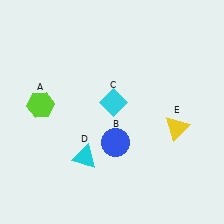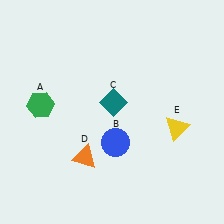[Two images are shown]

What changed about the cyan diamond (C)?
In Image 1, C is cyan. In Image 2, it changed to teal.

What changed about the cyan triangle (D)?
In Image 1, D is cyan. In Image 2, it changed to orange.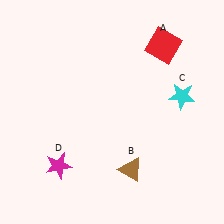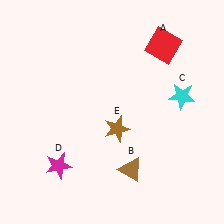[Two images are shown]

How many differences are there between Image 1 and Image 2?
There is 1 difference between the two images.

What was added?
A brown star (E) was added in Image 2.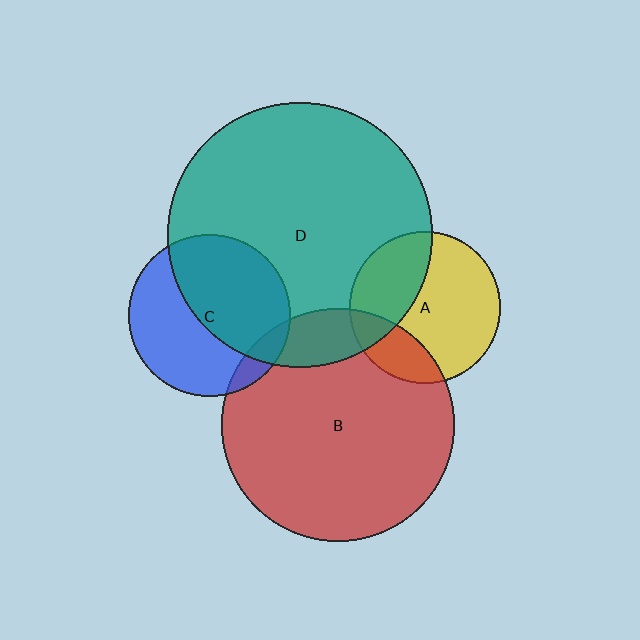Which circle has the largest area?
Circle D (teal).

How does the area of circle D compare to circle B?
Approximately 1.3 times.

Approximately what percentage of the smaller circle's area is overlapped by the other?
Approximately 15%.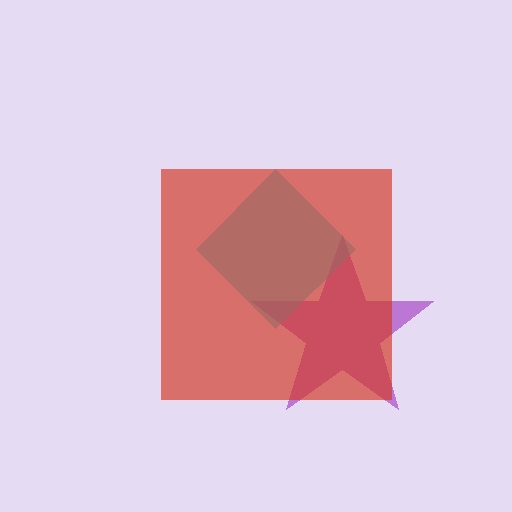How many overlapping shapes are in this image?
There are 3 overlapping shapes in the image.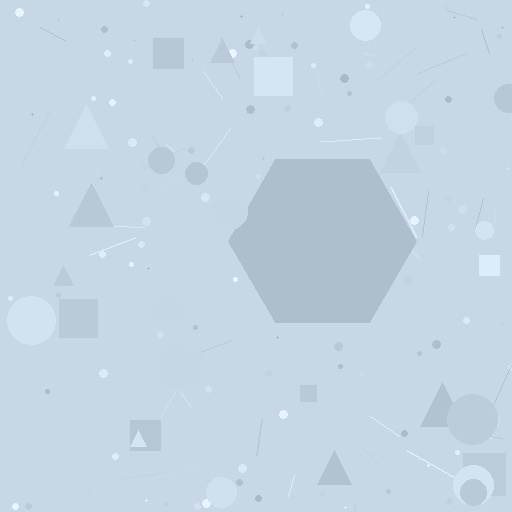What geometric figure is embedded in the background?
A hexagon is embedded in the background.